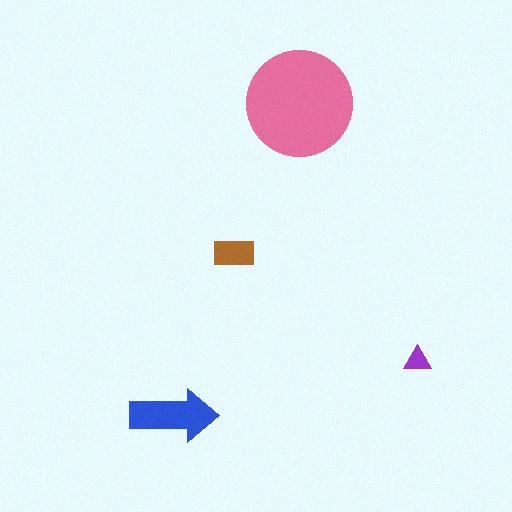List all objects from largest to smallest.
The pink circle, the blue arrow, the brown rectangle, the purple triangle.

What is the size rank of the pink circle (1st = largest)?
1st.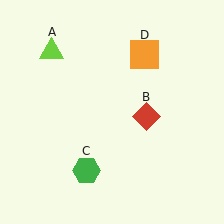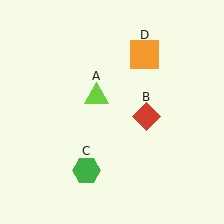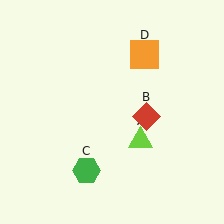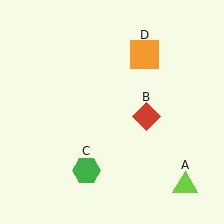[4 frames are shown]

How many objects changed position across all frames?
1 object changed position: lime triangle (object A).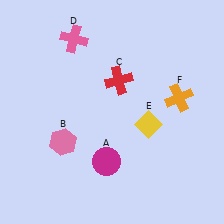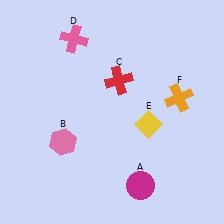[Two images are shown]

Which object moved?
The magenta circle (A) moved right.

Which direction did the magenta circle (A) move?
The magenta circle (A) moved right.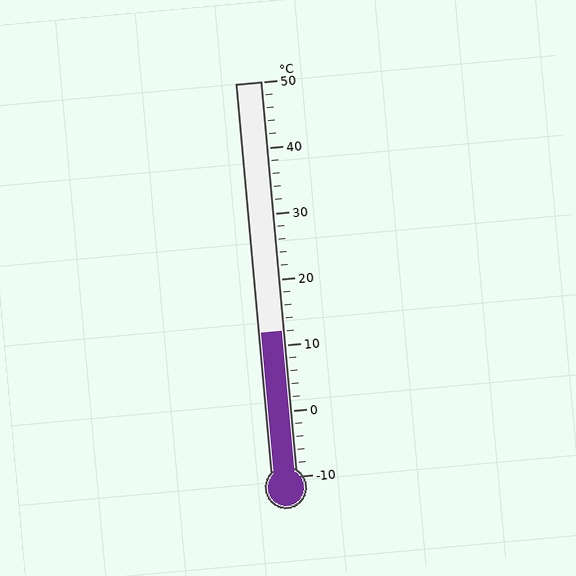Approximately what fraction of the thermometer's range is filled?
The thermometer is filled to approximately 35% of its range.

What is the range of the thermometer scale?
The thermometer scale ranges from -10°C to 50°C.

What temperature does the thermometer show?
The thermometer shows approximately 12°C.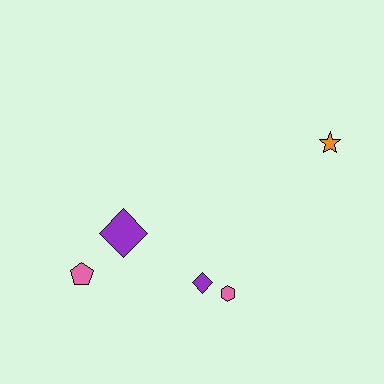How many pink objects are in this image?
There are 2 pink objects.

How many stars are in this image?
There is 1 star.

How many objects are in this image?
There are 5 objects.